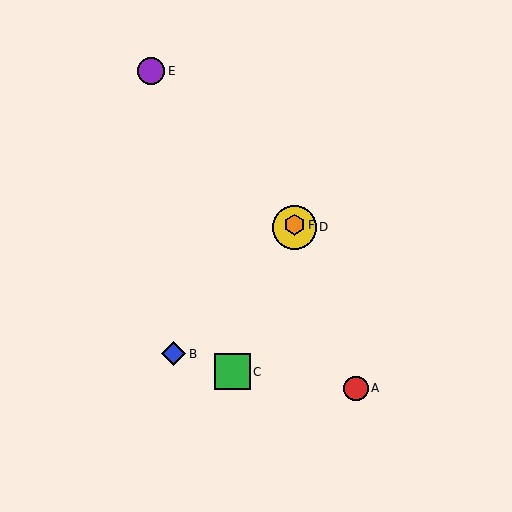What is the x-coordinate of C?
Object C is at x≈232.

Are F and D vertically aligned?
Yes, both are at x≈295.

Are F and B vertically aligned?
No, F is at x≈295 and B is at x≈174.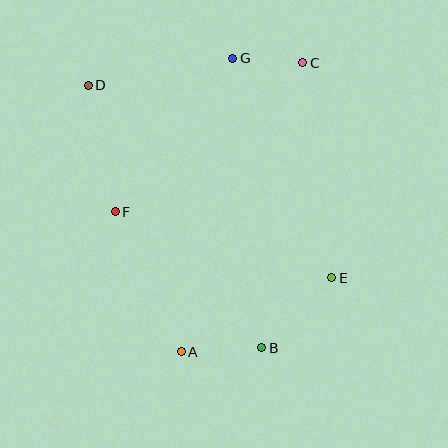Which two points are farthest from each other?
Points B and D are farthest from each other.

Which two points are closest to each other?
Points C and G are closest to each other.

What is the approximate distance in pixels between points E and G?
The distance between E and G is approximately 241 pixels.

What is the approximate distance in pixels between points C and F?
The distance between C and F is approximately 240 pixels.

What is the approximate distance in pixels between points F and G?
The distance between F and G is approximately 193 pixels.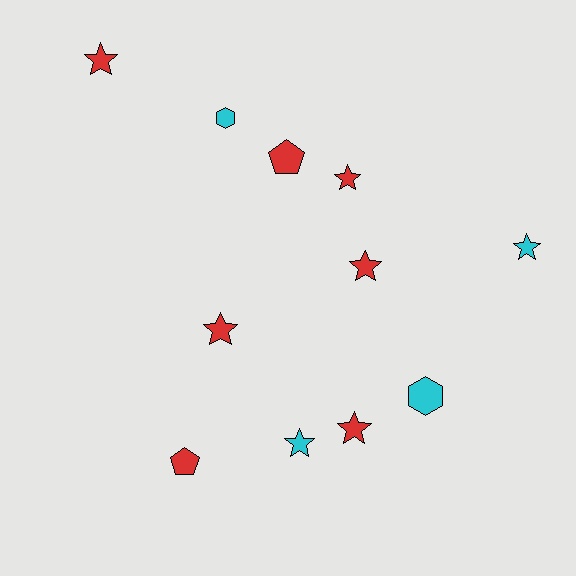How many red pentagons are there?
There are 2 red pentagons.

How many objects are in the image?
There are 11 objects.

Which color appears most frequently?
Red, with 7 objects.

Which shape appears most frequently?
Star, with 7 objects.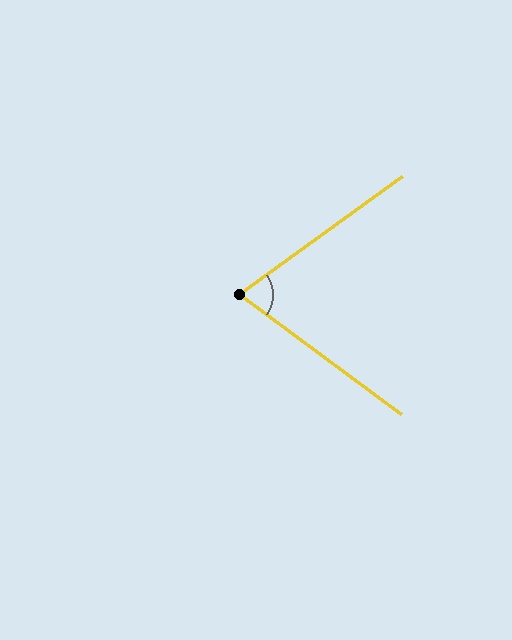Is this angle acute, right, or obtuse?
It is acute.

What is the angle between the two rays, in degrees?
Approximately 72 degrees.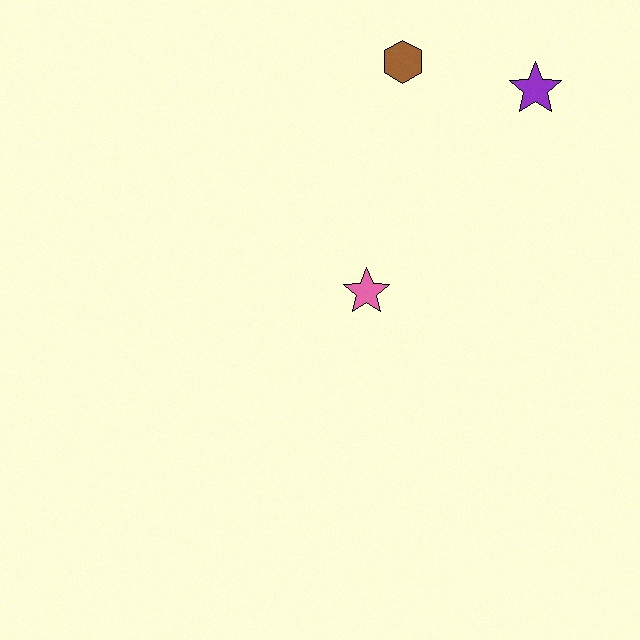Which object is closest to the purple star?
The brown hexagon is closest to the purple star.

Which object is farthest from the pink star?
The purple star is farthest from the pink star.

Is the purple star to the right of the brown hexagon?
Yes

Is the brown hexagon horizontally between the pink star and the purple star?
Yes